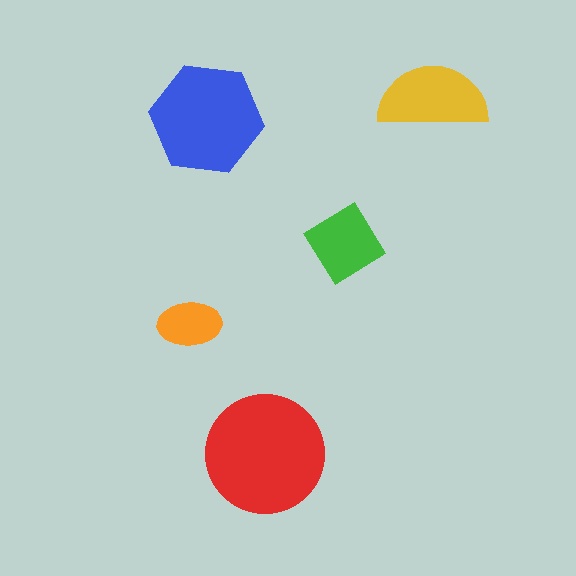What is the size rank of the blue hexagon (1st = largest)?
2nd.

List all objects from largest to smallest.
The red circle, the blue hexagon, the yellow semicircle, the green diamond, the orange ellipse.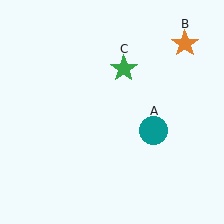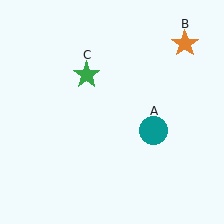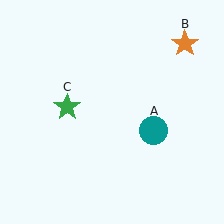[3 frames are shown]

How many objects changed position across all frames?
1 object changed position: green star (object C).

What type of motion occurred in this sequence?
The green star (object C) rotated counterclockwise around the center of the scene.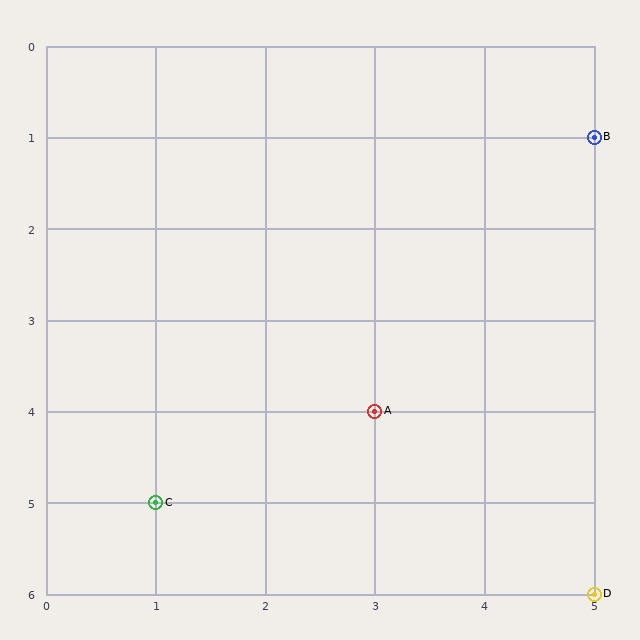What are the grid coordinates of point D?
Point D is at grid coordinates (5, 6).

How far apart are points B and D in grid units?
Points B and D are 5 rows apart.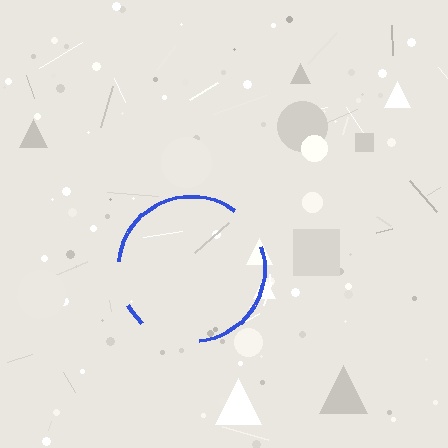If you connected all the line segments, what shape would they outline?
They would outline a circle.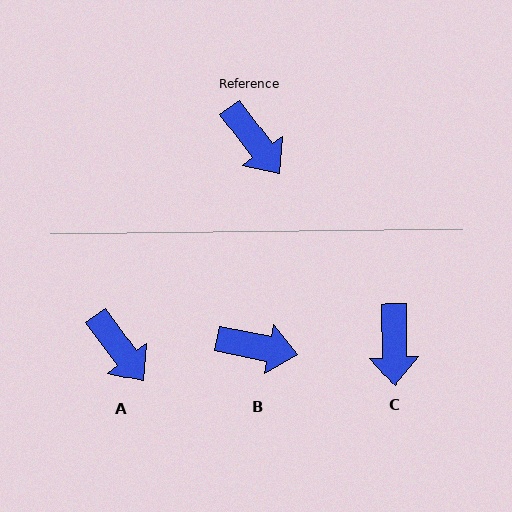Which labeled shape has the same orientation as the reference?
A.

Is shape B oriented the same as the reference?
No, it is off by about 43 degrees.